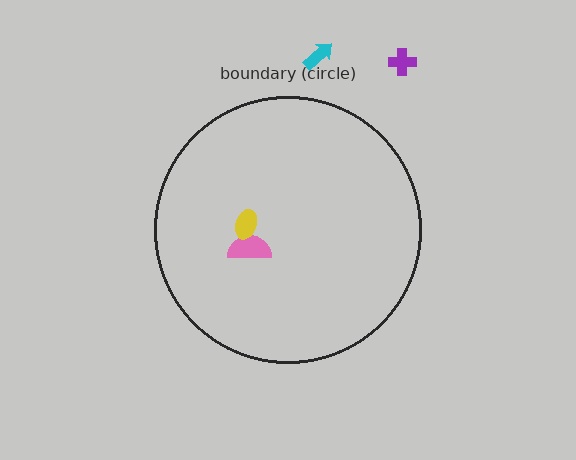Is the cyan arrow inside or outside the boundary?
Outside.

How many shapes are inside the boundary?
2 inside, 2 outside.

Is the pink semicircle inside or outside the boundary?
Inside.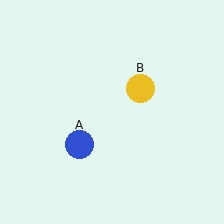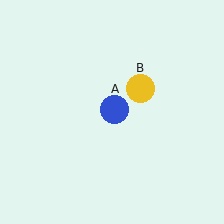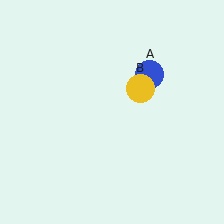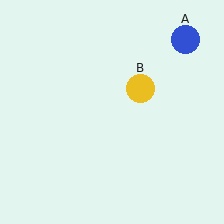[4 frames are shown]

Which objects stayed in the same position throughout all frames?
Yellow circle (object B) remained stationary.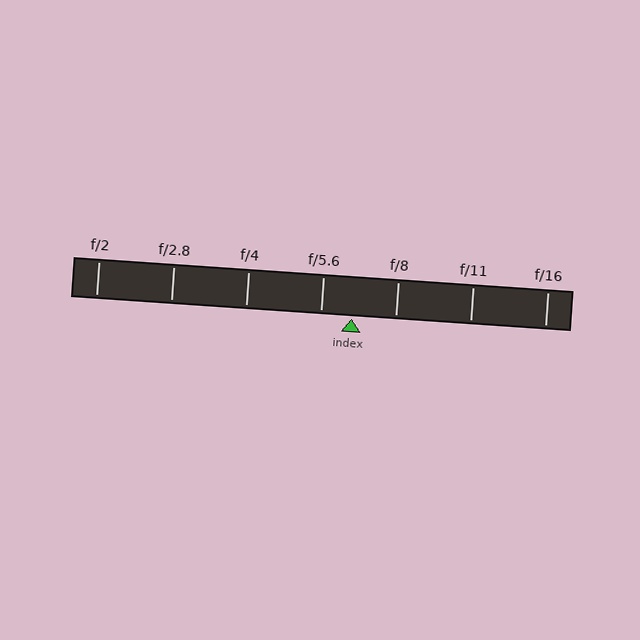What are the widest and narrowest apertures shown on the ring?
The widest aperture shown is f/2 and the narrowest is f/16.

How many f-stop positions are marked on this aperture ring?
There are 7 f-stop positions marked.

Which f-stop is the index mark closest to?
The index mark is closest to f/5.6.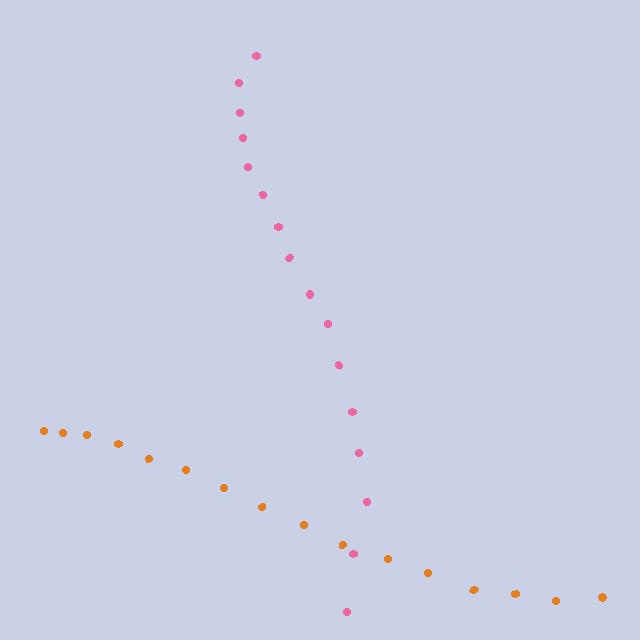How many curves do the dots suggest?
There are 2 distinct paths.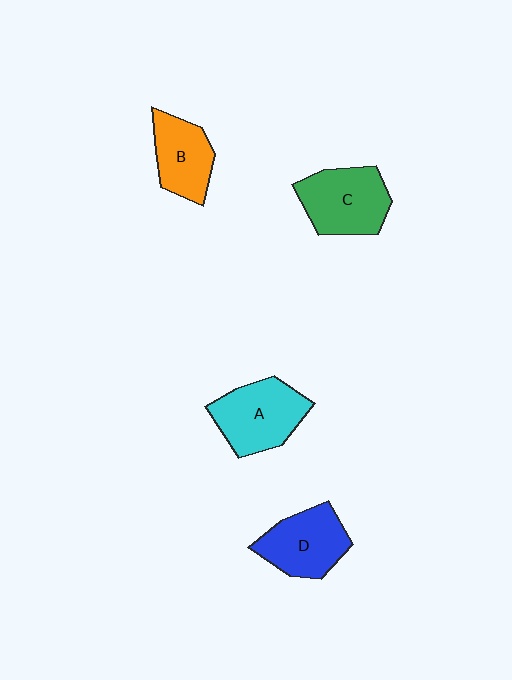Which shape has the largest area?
Shape A (cyan).